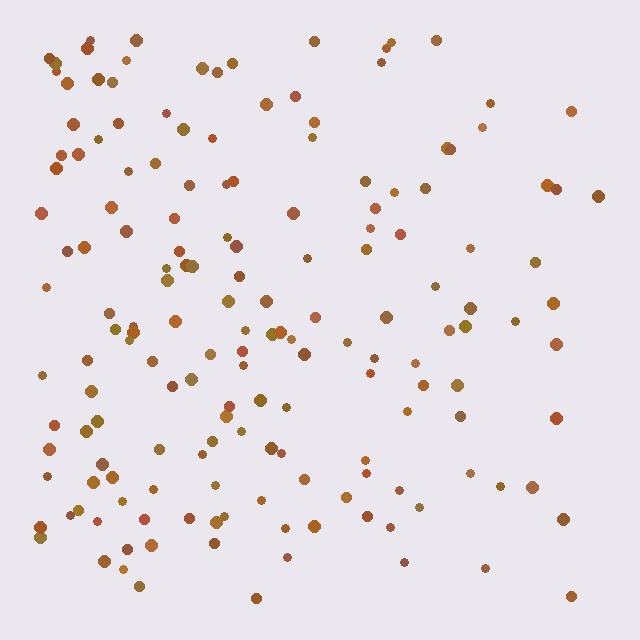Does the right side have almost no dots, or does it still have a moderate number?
Still a moderate number, just noticeably fewer than the left.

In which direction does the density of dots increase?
From right to left, with the left side densest.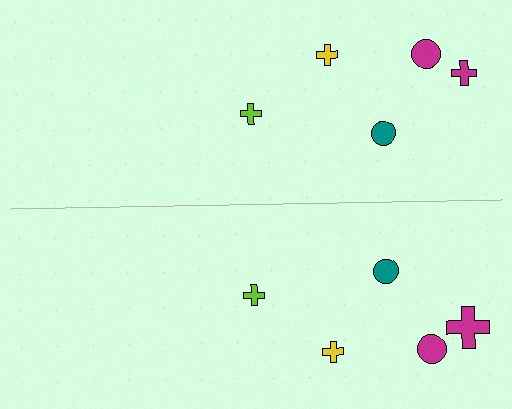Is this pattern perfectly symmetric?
No, the pattern is not perfectly symmetric. The magenta cross on the bottom side has a different size than its mirror counterpart.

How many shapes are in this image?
There are 10 shapes in this image.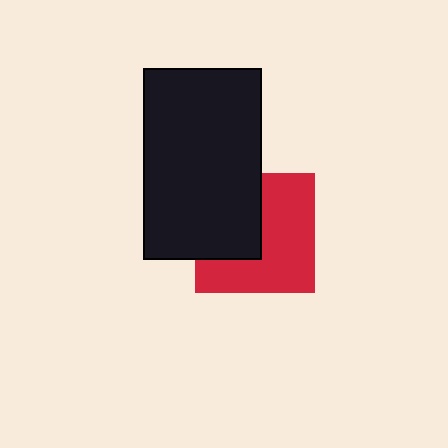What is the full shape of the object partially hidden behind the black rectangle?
The partially hidden object is a red square.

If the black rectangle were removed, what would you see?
You would see the complete red square.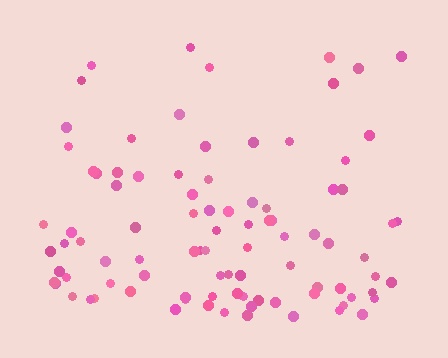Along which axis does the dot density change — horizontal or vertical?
Vertical.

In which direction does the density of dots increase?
From top to bottom, with the bottom side densest.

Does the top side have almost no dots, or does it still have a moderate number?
Still a moderate number, just noticeably fewer than the bottom.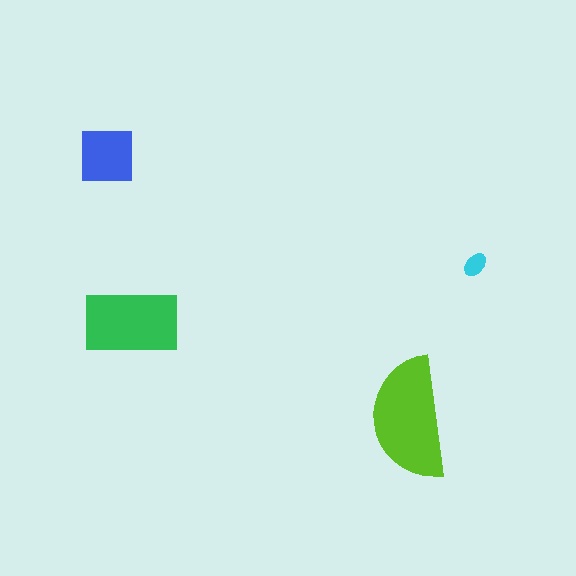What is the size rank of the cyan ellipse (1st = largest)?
4th.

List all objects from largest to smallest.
The lime semicircle, the green rectangle, the blue square, the cyan ellipse.